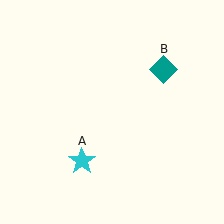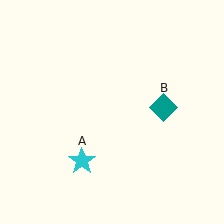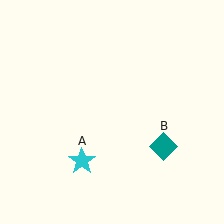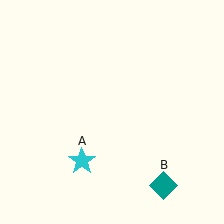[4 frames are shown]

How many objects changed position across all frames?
1 object changed position: teal diamond (object B).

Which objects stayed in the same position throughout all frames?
Cyan star (object A) remained stationary.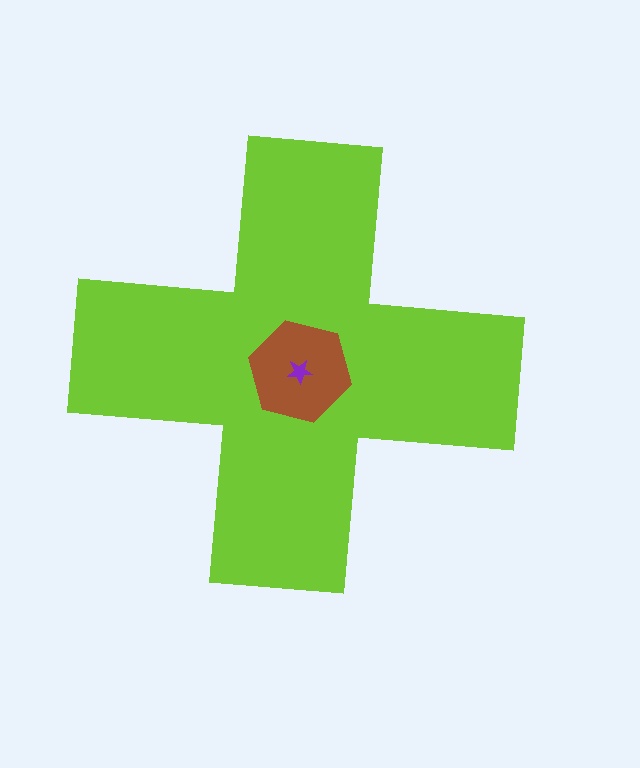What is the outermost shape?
The lime cross.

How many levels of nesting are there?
3.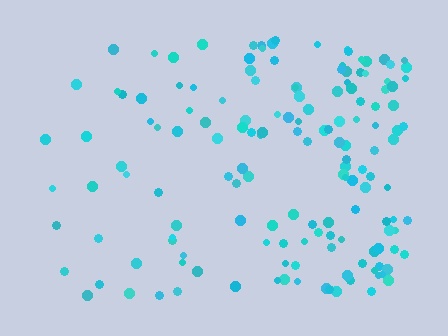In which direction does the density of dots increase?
From left to right, with the right side densest.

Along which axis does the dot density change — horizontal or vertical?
Horizontal.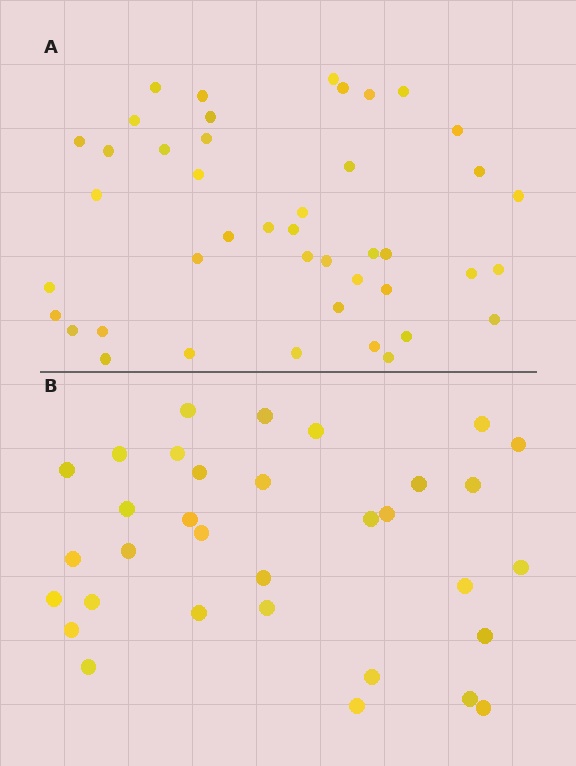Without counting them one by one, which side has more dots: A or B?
Region A (the top region) has more dots.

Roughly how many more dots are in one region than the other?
Region A has roughly 10 or so more dots than region B.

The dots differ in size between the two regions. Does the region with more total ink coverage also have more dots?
No. Region B has more total ink coverage because its dots are larger, but region A actually contains more individual dots. Total area can be misleading — the number of items is what matters here.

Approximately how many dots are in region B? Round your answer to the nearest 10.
About 30 dots. (The exact count is 33, which rounds to 30.)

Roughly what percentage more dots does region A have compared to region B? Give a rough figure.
About 30% more.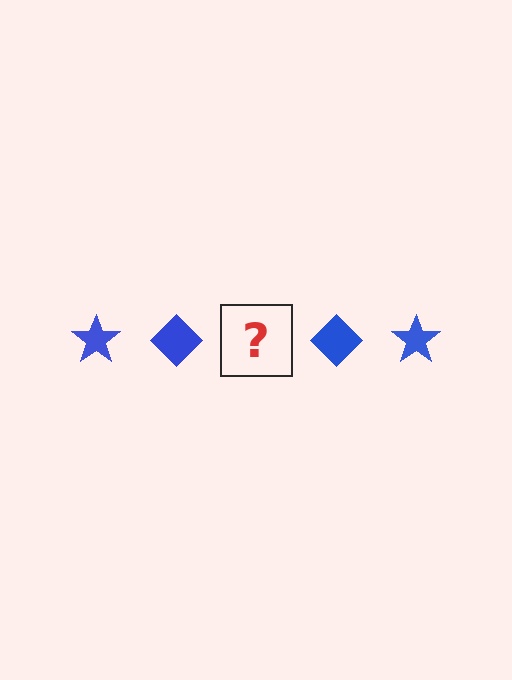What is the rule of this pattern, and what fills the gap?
The rule is that the pattern cycles through star, diamond shapes in blue. The gap should be filled with a blue star.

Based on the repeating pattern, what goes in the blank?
The blank should be a blue star.